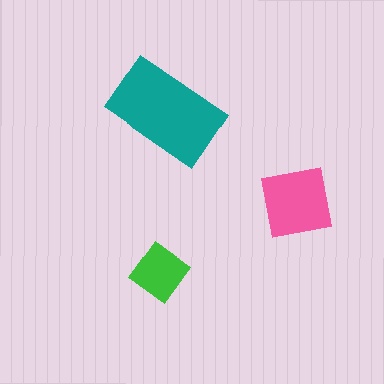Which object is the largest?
The teal rectangle.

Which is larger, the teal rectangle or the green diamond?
The teal rectangle.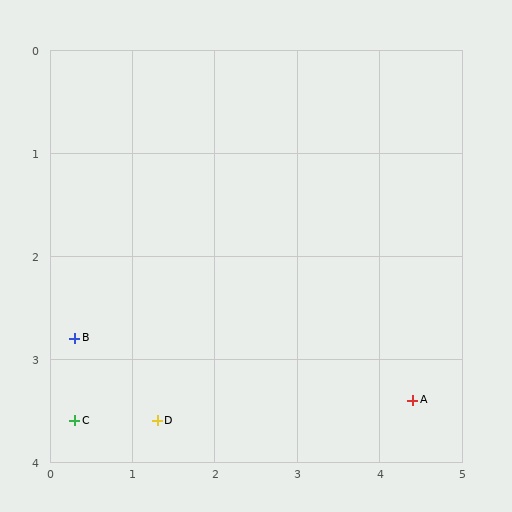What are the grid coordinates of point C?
Point C is at approximately (0.3, 3.6).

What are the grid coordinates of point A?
Point A is at approximately (4.4, 3.4).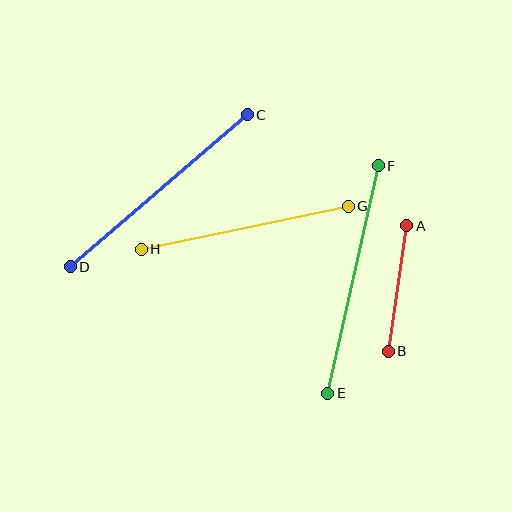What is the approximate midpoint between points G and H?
The midpoint is at approximately (245, 228) pixels.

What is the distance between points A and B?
The distance is approximately 127 pixels.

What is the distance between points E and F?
The distance is approximately 233 pixels.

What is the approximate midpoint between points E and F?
The midpoint is at approximately (353, 279) pixels.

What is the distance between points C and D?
The distance is approximately 234 pixels.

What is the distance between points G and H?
The distance is approximately 211 pixels.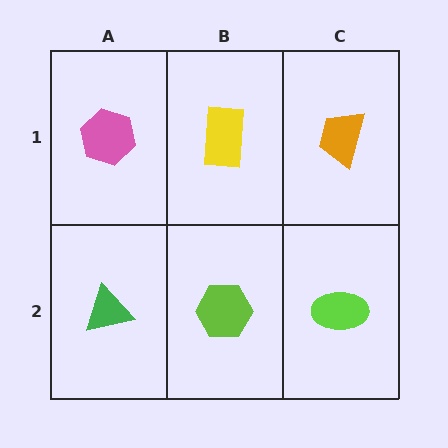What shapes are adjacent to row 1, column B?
A lime hexagon (row 2, column B), a pink hexagon (row 1, column A), an orange trapezoid (row 1, column C).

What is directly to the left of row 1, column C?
A yellow rectangle.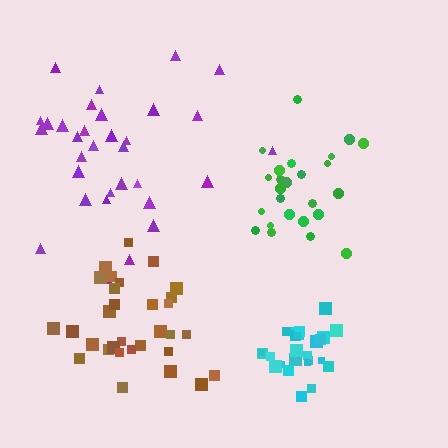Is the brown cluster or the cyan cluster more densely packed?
Cyan.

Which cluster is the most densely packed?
Cyan.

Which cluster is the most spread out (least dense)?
Purple.